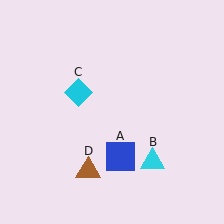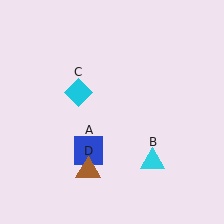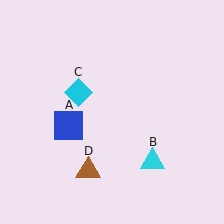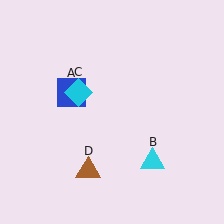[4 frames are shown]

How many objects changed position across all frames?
1 object changed position: blue square (object A).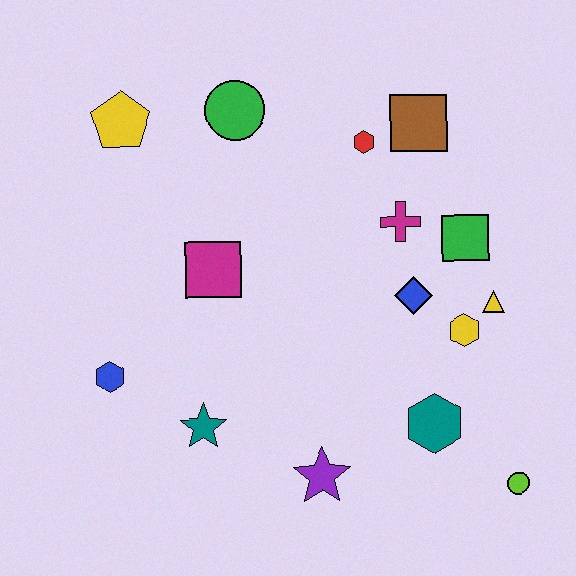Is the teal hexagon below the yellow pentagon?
Yes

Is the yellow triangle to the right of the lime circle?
No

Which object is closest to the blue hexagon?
The teal star is closest to the blue hexagon.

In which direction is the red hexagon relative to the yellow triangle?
The red hexagon is above the yellow triangle.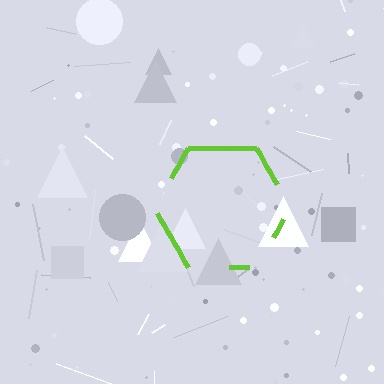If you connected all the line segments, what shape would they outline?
They would outline a hexagon.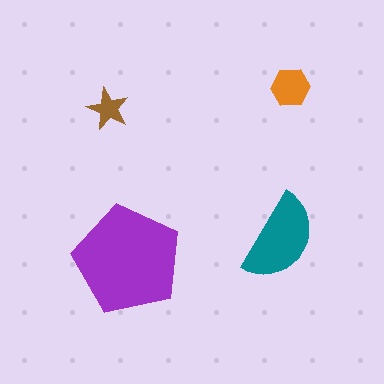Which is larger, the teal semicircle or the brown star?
The teal semicircle.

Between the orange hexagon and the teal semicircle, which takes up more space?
The teal semicircle.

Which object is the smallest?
The brown star.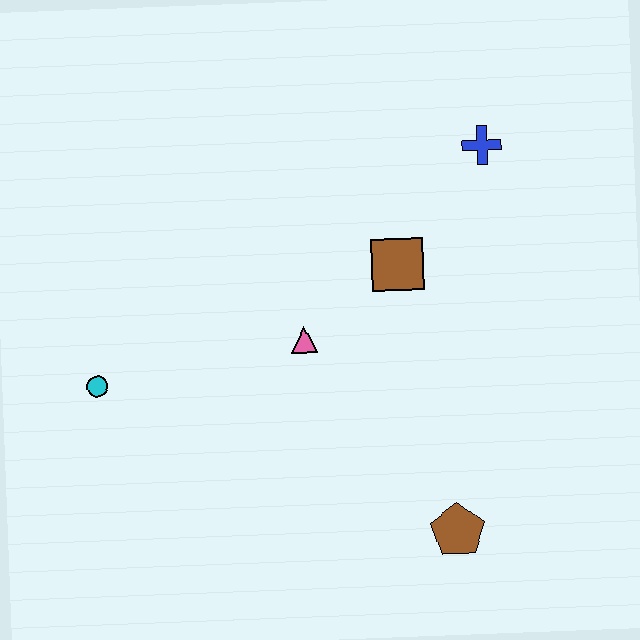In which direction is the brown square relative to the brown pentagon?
The brown square is above the brown pentagon.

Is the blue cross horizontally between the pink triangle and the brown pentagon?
No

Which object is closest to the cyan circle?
The pink triangle is closest to the cyan circle.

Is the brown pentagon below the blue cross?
Yes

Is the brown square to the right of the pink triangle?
Yes